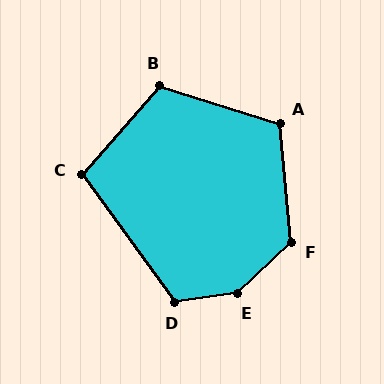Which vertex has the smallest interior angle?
C, at approximately 103 degrees.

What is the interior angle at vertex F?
Approximately 128 degrees (obtuse).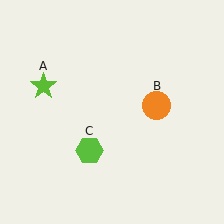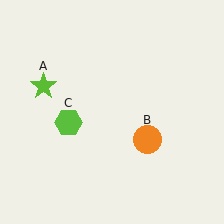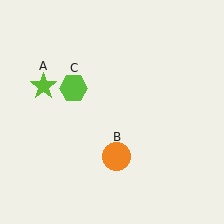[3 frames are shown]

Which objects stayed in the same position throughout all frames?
Lime star (object A) remained stationary.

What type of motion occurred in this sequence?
The orange circle (object B), lime hexagon (object C) rotated clockwise around the center of the scene.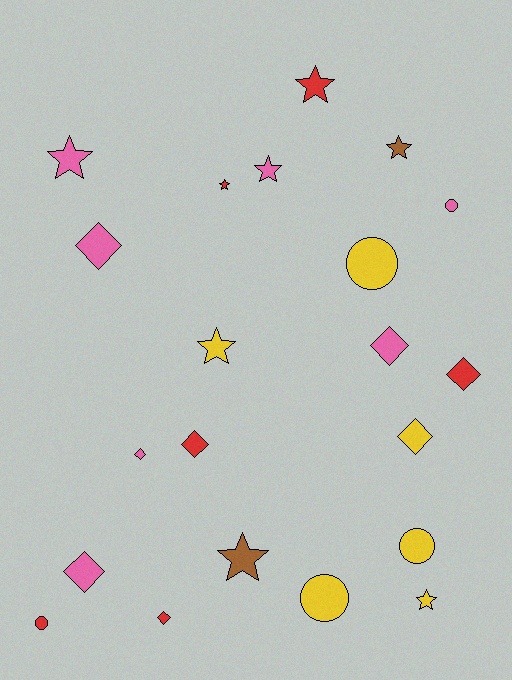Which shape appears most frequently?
Star, with 8 objects.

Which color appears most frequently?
Pink, with 7 objects.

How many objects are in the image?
There are 21 objects.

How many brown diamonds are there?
There are no brown diamonds.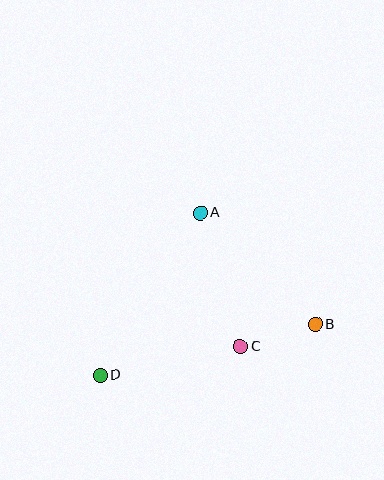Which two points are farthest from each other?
Points B and D are farthest from each other.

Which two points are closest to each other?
Points B and C are closest to each other.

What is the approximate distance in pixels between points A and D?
The distance between A and D is approximately 191 pixels.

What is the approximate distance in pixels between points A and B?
The distance between A and B is approximately 160 pixels.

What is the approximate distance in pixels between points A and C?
The distance between A and C is approximately 140 pixels.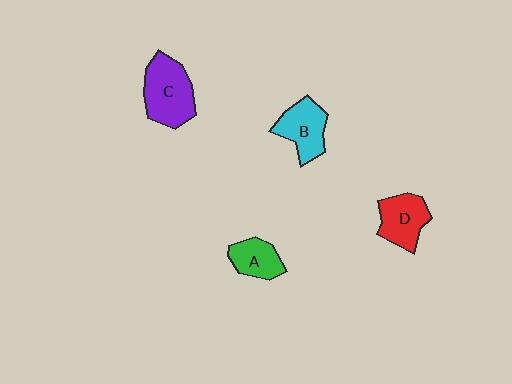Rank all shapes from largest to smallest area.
From largest to smallest: C (purple), D (red), B (cyan), A (green).